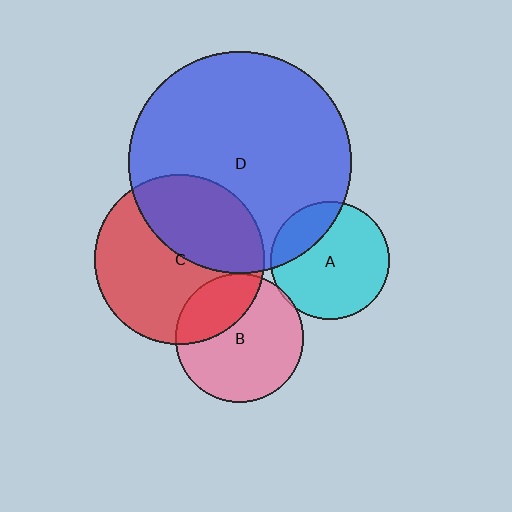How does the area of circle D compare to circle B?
Approximately 3.0 times.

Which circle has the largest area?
Circle D (blue).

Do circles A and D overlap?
Yes.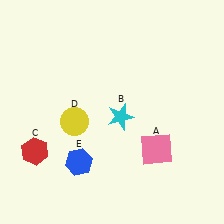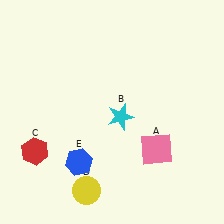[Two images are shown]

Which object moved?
The yellow circle (D) moved down.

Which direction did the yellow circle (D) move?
The yellow circle (D) moved down.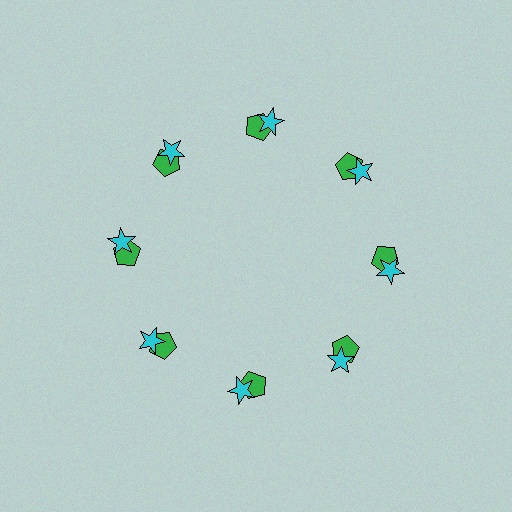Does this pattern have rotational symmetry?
Yes, this pattern has 8-fold rotational symmetry. It looks the same after rotating 45 degrees around the center.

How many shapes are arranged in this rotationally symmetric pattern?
There are 16 shapes, arranged in 8 groups of 2.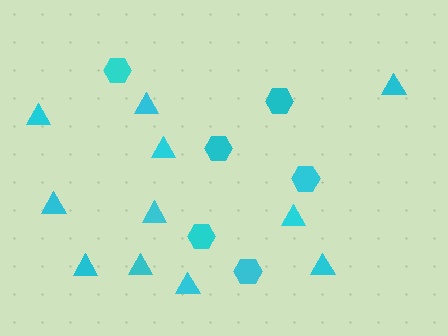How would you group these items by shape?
There are 2 groups: one group of triangles (11) and one group of hexagons (6).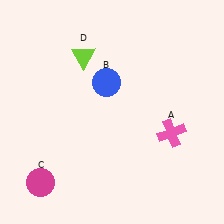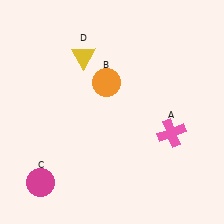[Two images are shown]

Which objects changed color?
B changed from blue to orange. D changed from lime to yellow.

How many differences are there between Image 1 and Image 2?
There are 2 differences between the two images.